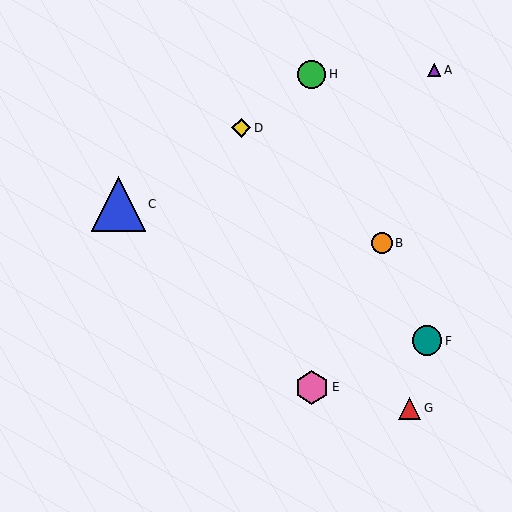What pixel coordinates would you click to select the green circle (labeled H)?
Click at (312, 74) to select the green circle H.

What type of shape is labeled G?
Shape G is a red triangle.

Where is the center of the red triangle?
The center of the red triangle is at (410, 408).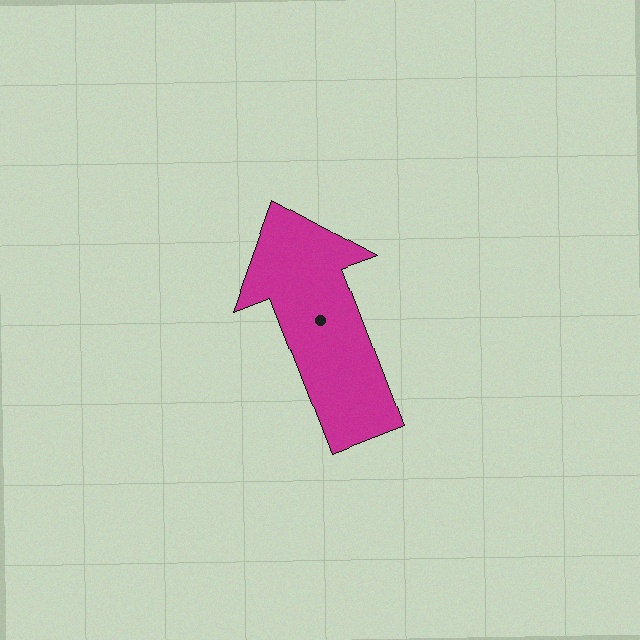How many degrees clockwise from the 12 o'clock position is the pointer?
Approximately 339 degrees.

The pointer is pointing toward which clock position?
Roughly 11 o'clock.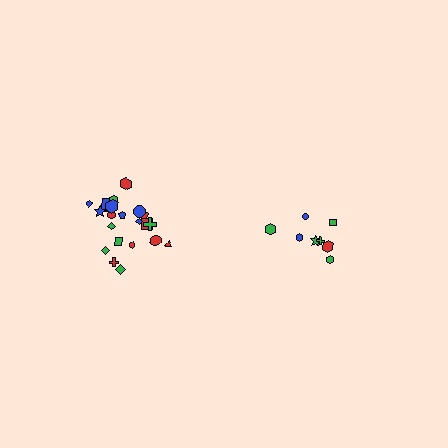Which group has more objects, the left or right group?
The left group.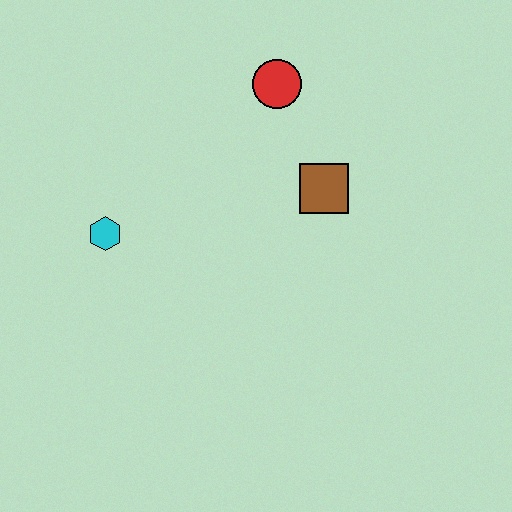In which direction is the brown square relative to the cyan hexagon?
The brown square is to the right of the cyan hexagon.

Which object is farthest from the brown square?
The cyan hexagon is farthest from the brown square.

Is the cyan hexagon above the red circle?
No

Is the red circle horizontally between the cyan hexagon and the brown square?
Yes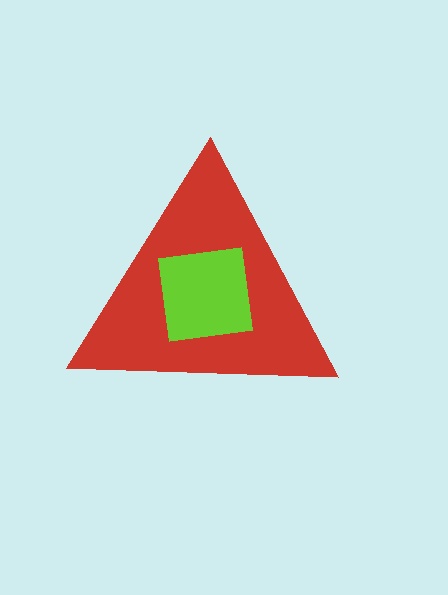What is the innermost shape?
The lime square.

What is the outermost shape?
The red triangle.